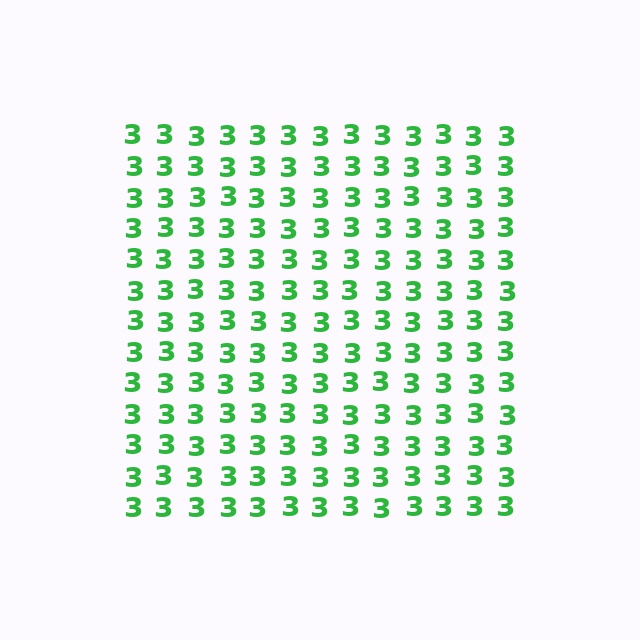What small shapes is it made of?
It is made of small digit 3's.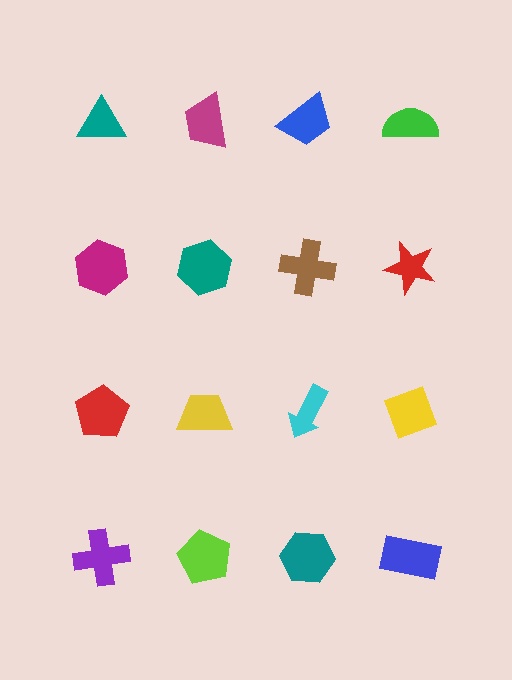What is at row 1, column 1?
A teal triangle.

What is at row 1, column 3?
A blue trapezoid.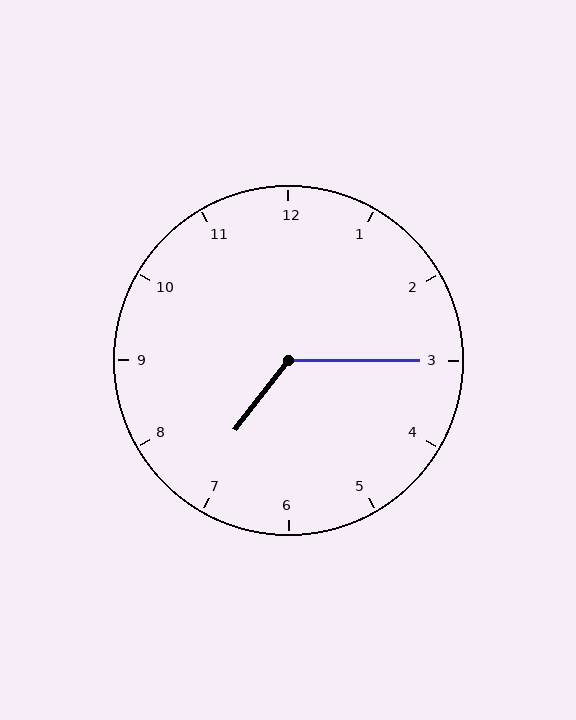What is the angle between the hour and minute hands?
Approximately 128 degrees.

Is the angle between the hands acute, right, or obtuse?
It is obtuse.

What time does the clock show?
7:15.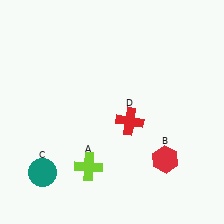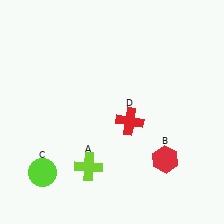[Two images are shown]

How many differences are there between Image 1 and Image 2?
There is 1 difference between the two images.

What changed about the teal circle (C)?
In Image 1, C is teal. In Image 2, it changed to lime.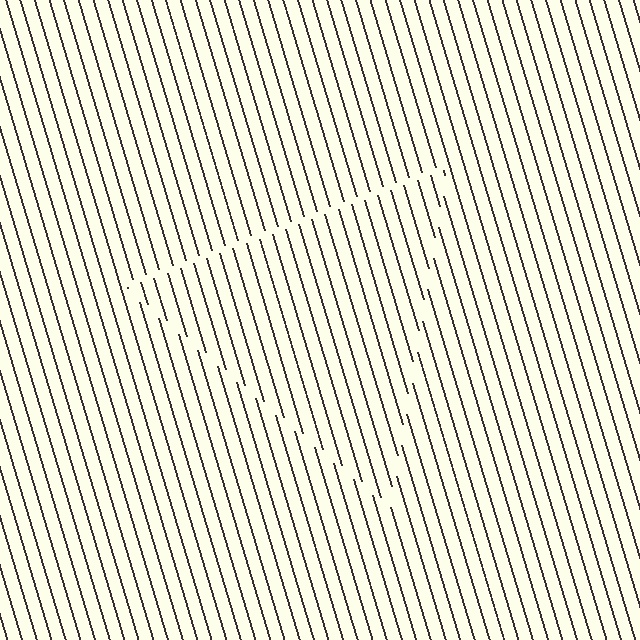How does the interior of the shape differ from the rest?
The interior of the shape contains the same grating, shifted by half a period — the contour is defined by the phase discontinuity where line-ends from the inner and outer gratings abut.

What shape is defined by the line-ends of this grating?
An illusory triangle. The interior of the shape contains the same grating, shifted by half a period — the contour is defined by the phase discontinuity where line-ends from the inner and outer gratings abut.